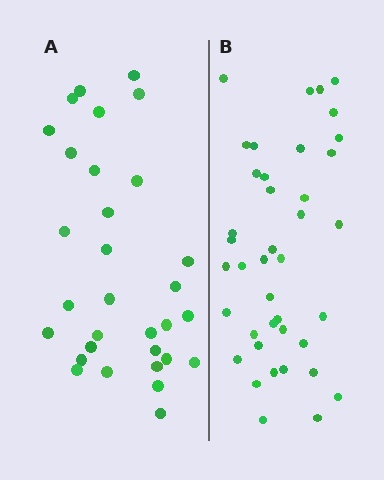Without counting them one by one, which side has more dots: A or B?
Region B (the right region) has more dots.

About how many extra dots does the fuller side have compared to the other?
Region B has roughly 8 or so more dots than region A.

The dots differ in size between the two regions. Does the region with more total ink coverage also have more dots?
No. Region A has more total ink coverage because its dots are larger, but region B actually contains more individual dots. Total area can be misleading — the number of items is what matters here.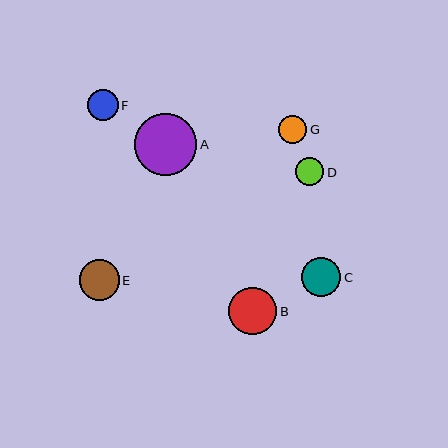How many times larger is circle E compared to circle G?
Circle E is approximately 1.4 times the size of circle G.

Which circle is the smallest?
Circle D is the smallest with a size of approximately 28 pixels.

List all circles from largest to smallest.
From largest to smallest: A, B, E, C, F, G, D.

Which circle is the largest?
Circle A is the largest with a size of approximately 62 pixels.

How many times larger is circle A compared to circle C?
Circle A is approximately 1.6 times the size of circle C.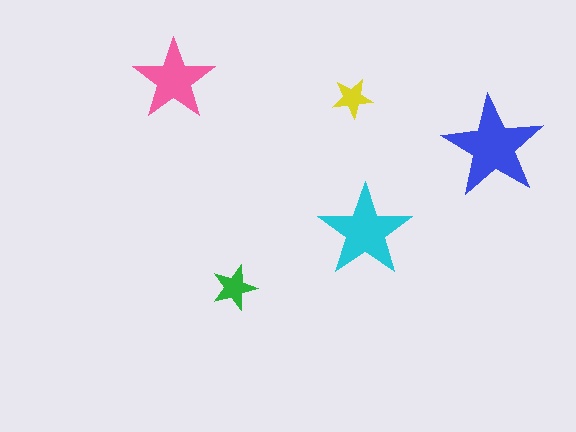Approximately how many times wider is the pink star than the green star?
About 2 times wider.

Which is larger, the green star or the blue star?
The blue one.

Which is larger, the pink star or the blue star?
The blue one.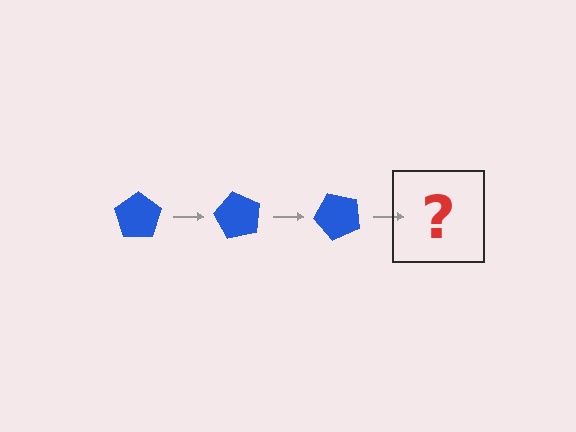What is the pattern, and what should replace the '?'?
The pattern is that the pentagon rotates 60 degrees each step. The '?' should be a blue pentagon rotated 180 degrees.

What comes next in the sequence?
The next element should be a blue pentagon rotated 180 degrees.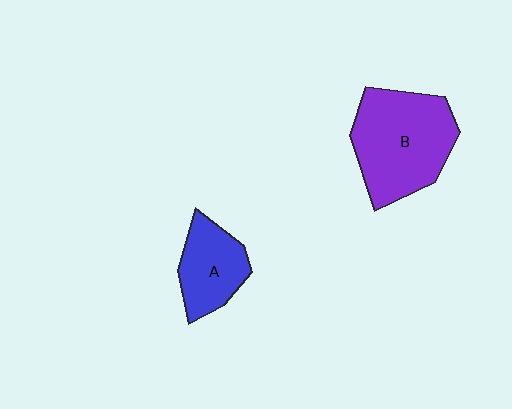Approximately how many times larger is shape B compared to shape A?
Approximately 1.8 times.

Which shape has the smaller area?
Shape A (blue).